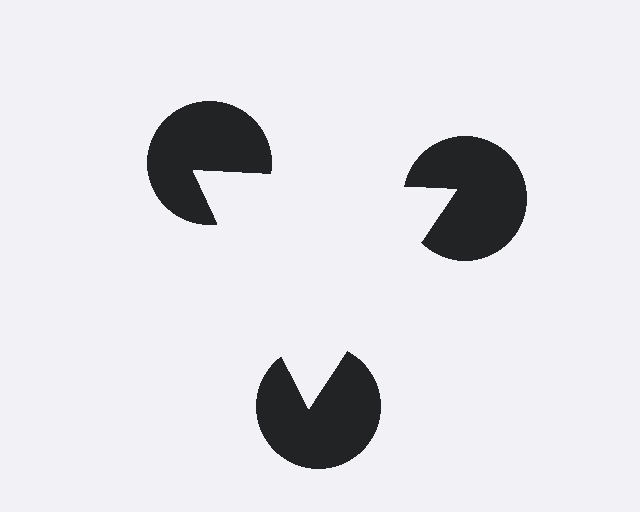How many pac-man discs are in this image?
There are 3 — one at each vertex of the illusory triangle.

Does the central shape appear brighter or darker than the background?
It typically appears slightly brighter than the background, even though no actual brightness change is drawn.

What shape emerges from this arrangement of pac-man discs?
An illusory triangle — its edges are inferred from the aligned wedge cuts in the pac-man discs, not physically drawn.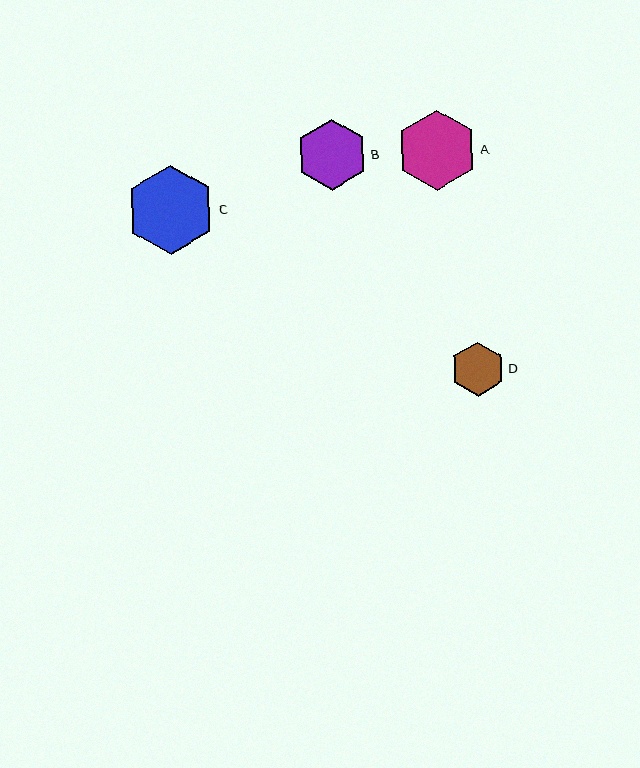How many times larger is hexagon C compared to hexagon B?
Hexagon C is approximately 1.3 times the size of hexagon B.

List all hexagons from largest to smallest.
From largest to smallest: C, A, B, D.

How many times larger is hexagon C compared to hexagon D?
Hexagon C is approximately 1.6 times the size of hexagon D.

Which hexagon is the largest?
Hexagon C is the largest with a size of approximately 89 pixels.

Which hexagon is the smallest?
Hexagon D is the smallest with a size of approximately 54 pixels.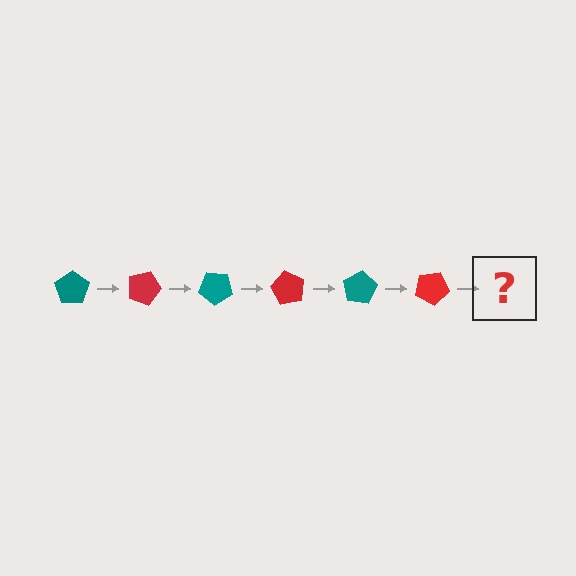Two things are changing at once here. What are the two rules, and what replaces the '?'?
The two rules are that it rotates 20 degrees each step and the color cycles through teal and red. The '?' should be a teal pentagon, rotated 120 degrees from the start.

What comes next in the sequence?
The next element should be a teal pentagon, rotated 120 degrees from the start.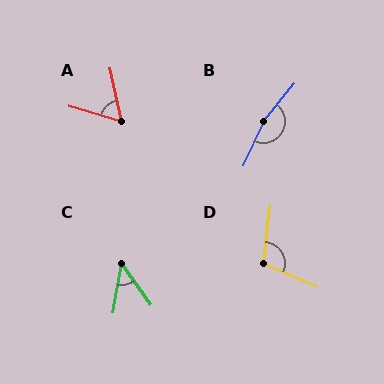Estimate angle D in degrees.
Approximately 108 degrees.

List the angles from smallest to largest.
C (45°), A (61°), D (108°), B (165°).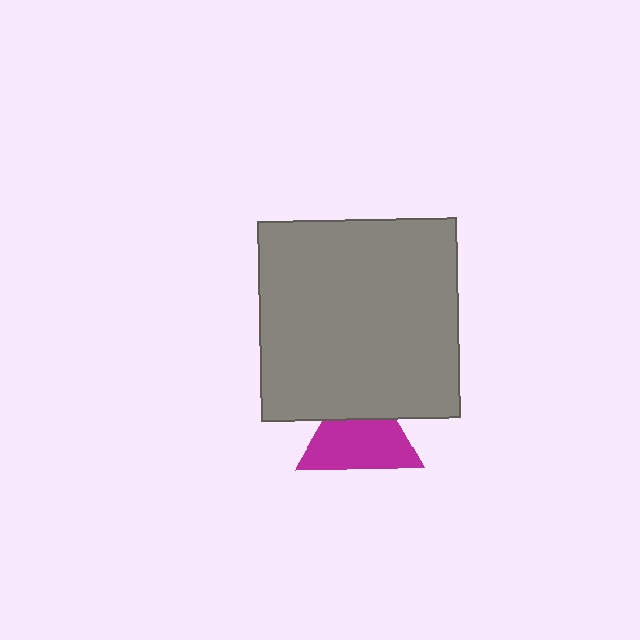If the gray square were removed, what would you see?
You would see the complete magenta triangle.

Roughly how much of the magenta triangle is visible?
Most of it is visible (roughly 67%).